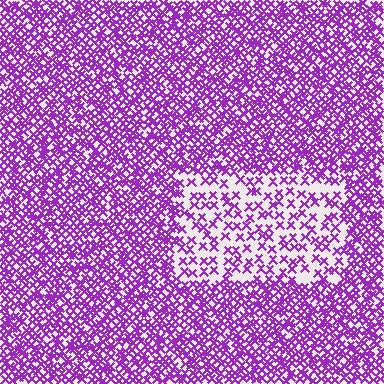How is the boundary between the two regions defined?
The boundary is defined by a change in element density (approximately 2.3x ratio). All elements are the same color, size, and shape.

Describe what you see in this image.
The image contains small purple elements arranged at two different densities. A rectangle-shaped region is visible where the elements are less densely packed than the surrounding area.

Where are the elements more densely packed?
The elements are more densely packed outside the rectangle boundary.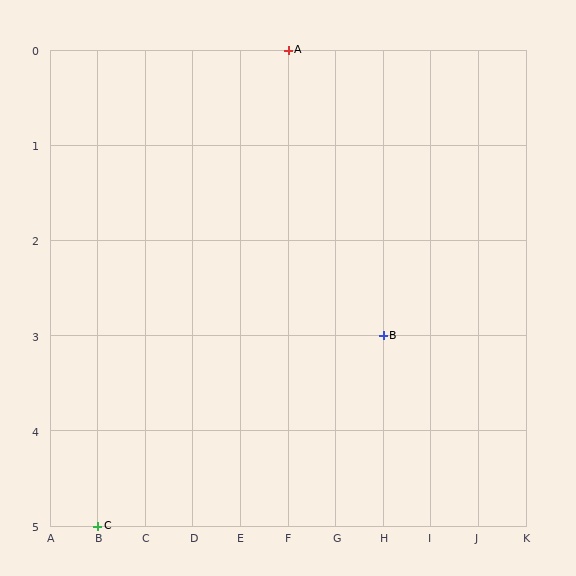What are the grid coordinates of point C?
Point C is at grid coordinates (B, 5).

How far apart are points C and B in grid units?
Points C and B are 6 columns and 2 rows apart (about 6.3 grid units diagonally).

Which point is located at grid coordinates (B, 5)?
Point C is at (B, 5).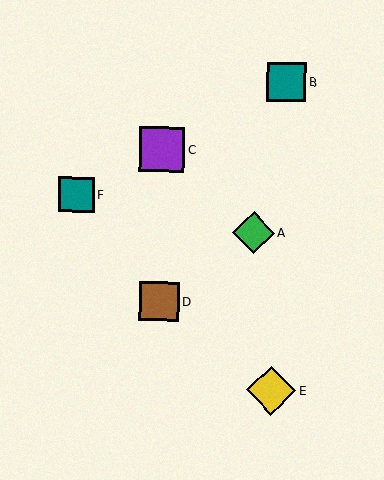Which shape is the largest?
The yellow diamond (labeled E) is the largest.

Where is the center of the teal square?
The center of the teal square is at (286, 82).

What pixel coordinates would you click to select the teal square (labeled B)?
Click at (286, 82) to select the teal square B.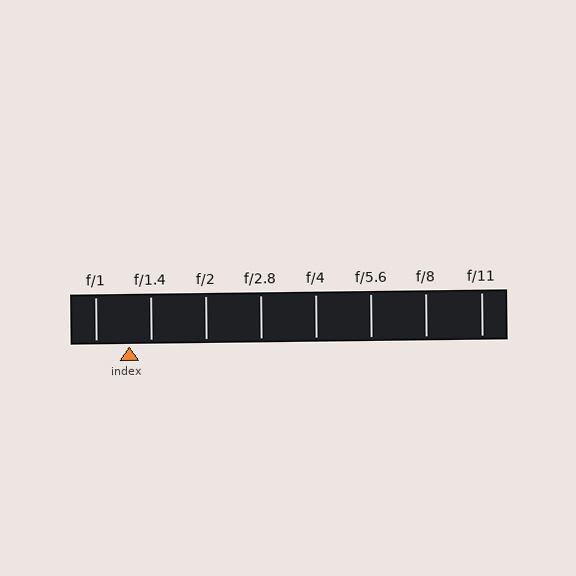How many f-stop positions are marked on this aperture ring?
There are 8 f-stop positions marked.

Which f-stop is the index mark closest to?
The index mark is closest to f/1.4.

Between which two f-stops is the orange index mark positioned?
The index mark is between f/1 and f/1.4.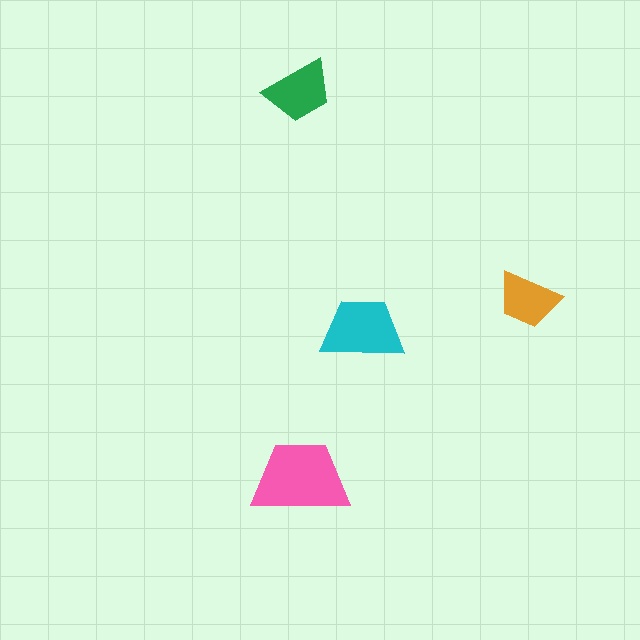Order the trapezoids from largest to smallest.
the pink one, the cyan one, the green one, the orange one.